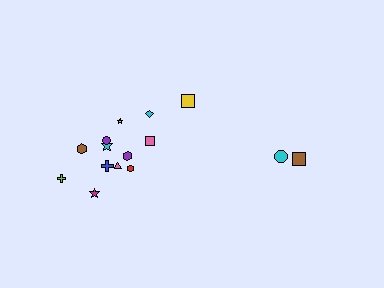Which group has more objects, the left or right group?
The left group.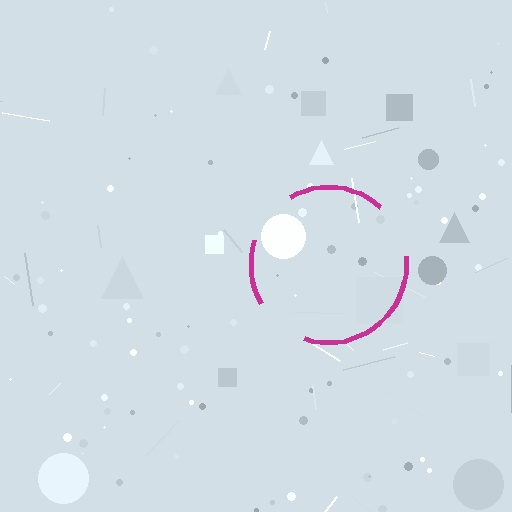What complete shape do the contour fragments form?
The contour fragments form a circle.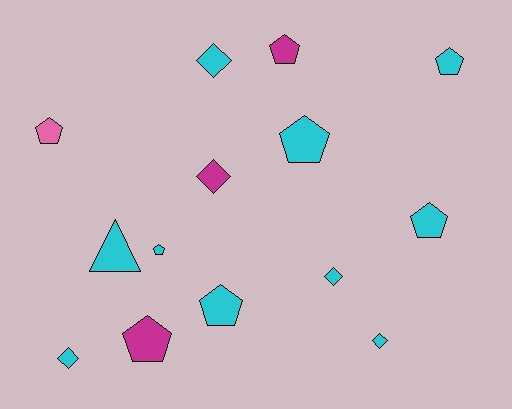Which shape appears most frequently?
Pentagon, with 8 objects.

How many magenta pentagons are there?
There are 2 magenta pentagons.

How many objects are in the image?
There are 14 objects.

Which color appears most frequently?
Cyan, with 10 objects.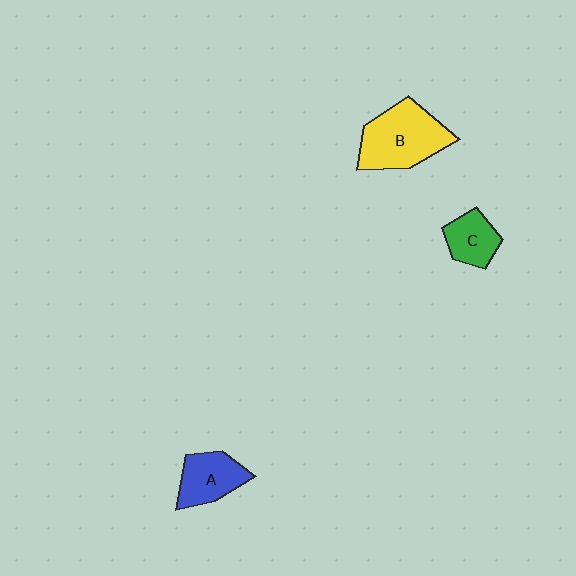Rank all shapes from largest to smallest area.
From largest to smallest: B (yellow), A (blue), C (green).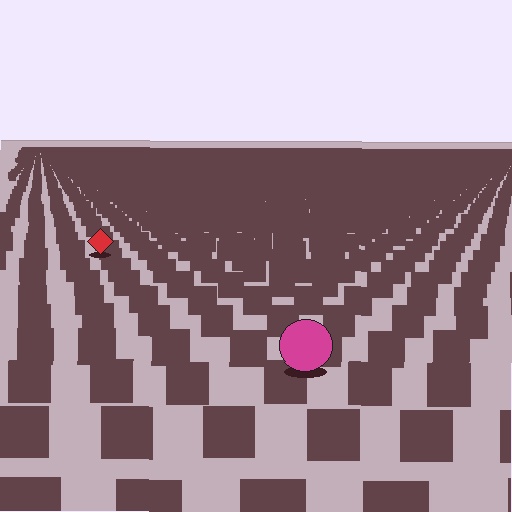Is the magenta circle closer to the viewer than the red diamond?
Yes. The magenta circle is closer — you can tell from the texture gradient: the ground texture is coarser near it.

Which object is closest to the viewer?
The magenta circle is closest. The texture marks near it are larger and more spread out.